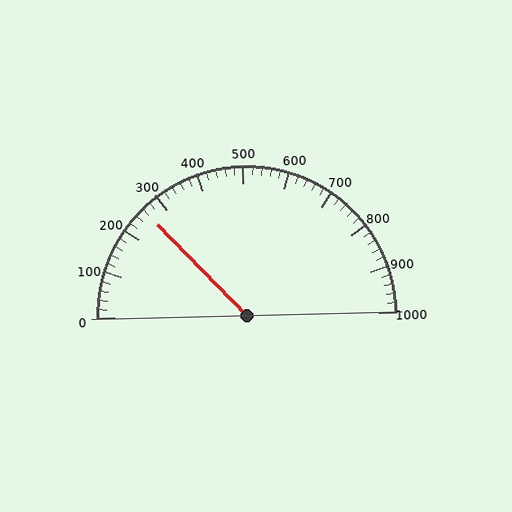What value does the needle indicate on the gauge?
The needle indicates approximately 260.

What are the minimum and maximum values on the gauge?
The gauge ranges from 0 to 1000.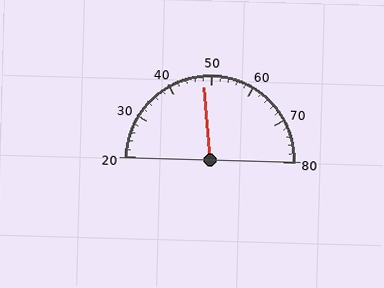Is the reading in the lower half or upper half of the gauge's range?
The reading is in the lower half of the range (20 to 80).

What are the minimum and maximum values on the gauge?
The gauge ranges from 20 to 80.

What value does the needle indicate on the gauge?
The needle indicates approximately 48.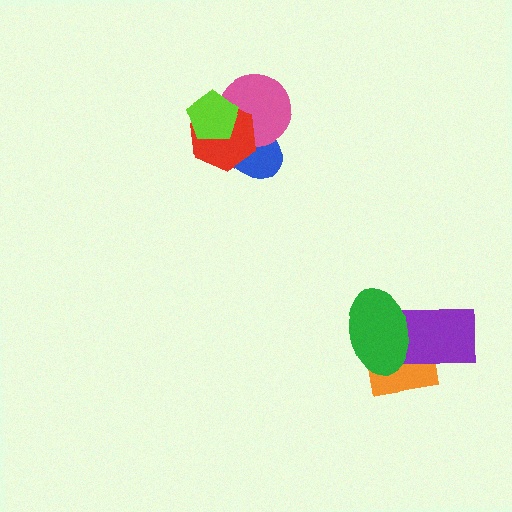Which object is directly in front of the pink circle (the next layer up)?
The red hexagon is directly in front of the pink circle.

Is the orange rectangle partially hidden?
Yes, it is partially covered by another shape.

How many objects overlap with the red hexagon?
3 objects overlap with the red hexagon.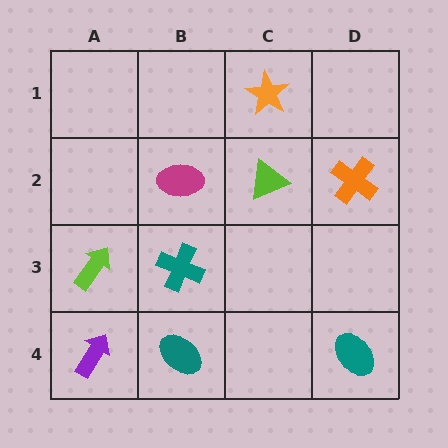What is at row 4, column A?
A purple arrow.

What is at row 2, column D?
An orange cross.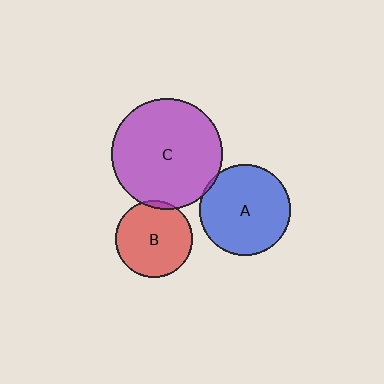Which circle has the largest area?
Circle C (purple).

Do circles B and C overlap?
Yes.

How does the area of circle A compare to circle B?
Approximately 1.4 times.